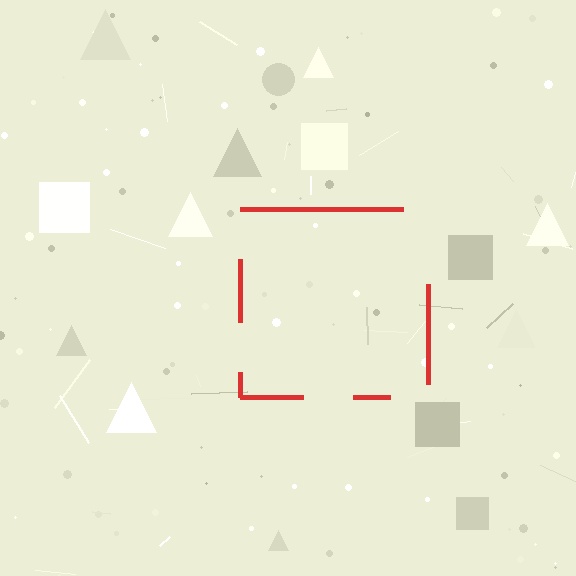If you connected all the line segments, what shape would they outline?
They would outline a square.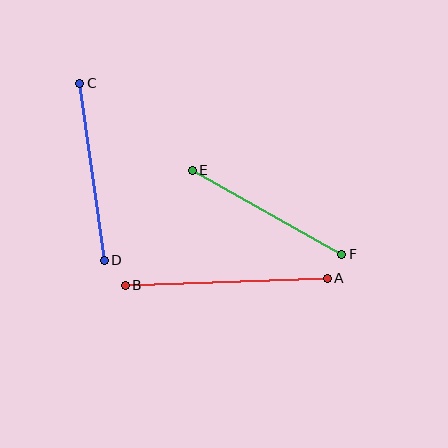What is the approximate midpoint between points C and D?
The midpoint is at approximately (92, 172) pixels.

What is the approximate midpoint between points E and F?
The midpoint is at approximately (267, 212) pixels.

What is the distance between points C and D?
The distance is approximately 179 pixels.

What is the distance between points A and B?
The distance is approximately 202 pixels.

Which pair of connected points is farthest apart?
Points A and B are farthest apart.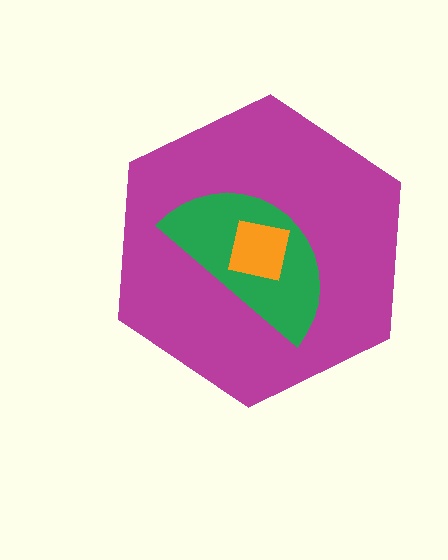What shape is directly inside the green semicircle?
The orange square.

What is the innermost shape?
The orange square.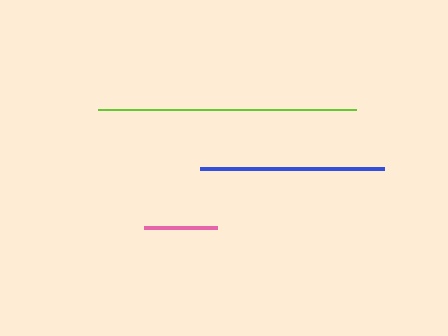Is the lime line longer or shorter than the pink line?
The lime line is longer than the pink line.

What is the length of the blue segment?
The blue segment is approximately 184 pixels long.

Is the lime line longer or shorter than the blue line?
The lime line is longer than the blue line.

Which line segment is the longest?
The lime line is the longest at approximately 259 pixels.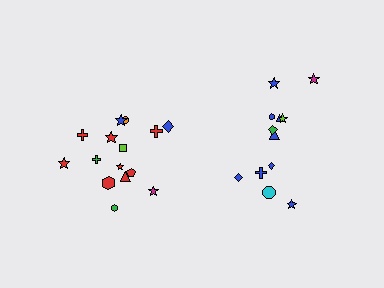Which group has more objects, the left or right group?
The left group.